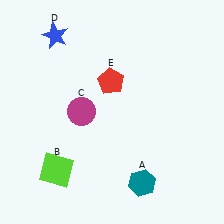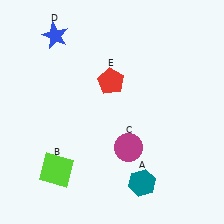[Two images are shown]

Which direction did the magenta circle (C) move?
The magenta circle (C) moved right.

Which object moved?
The magenta circle (C) moved right.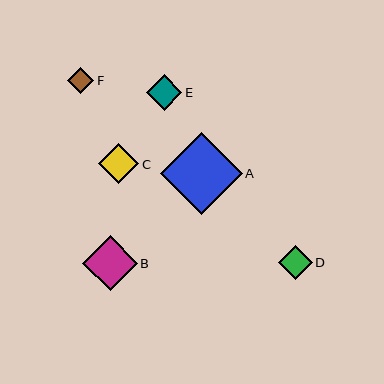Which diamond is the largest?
Diamond A is the largest with a size of approximately 82 pixels.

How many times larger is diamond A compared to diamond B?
Diamond A is approximately 1.5 times the size of diamond B.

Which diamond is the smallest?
Diamond F is the smallest with a size of approximately 26 pixels.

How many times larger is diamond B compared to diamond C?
Diamond B is approximately 1.4 times the size of diamond C.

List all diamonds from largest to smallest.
From largest to smallest: A, B, C, E, D, F.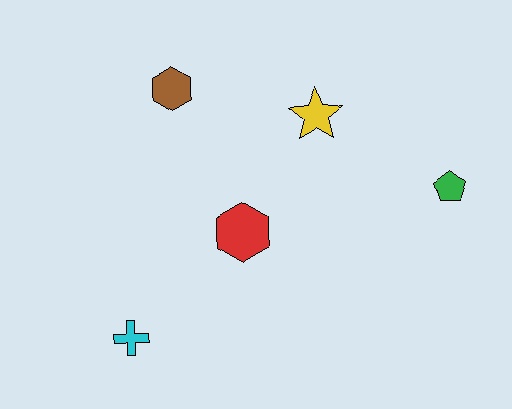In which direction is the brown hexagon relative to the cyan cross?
The brown hexagon is above the cyan cross.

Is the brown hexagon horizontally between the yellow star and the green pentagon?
No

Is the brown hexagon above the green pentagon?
Yes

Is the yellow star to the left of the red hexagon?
No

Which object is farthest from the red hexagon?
The green pentagon is farthest from the red hexagon.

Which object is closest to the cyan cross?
The red hexagon is closest to the cyan cross.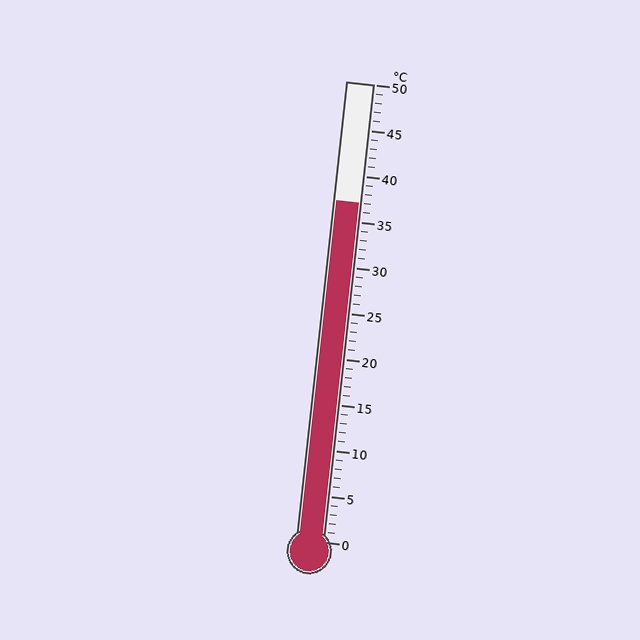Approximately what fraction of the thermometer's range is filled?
The thermometer is filled to approximately 75% of its range.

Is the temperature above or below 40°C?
The temperature is below 40°C.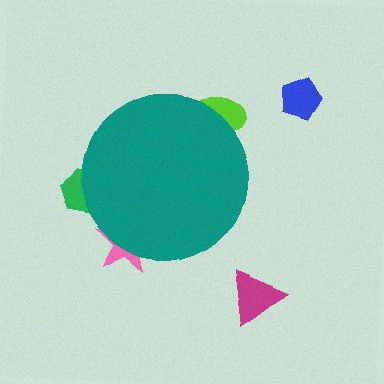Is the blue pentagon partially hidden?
No, the blue pentagon is fully visible.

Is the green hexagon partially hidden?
Yes, the green hexagon is partially hidden behind the teal circle.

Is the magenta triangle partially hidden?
No, the magenta triangle is fully visible.